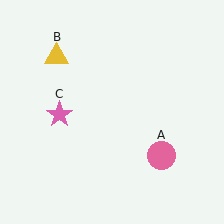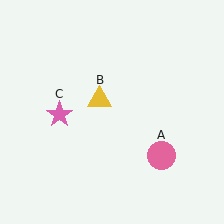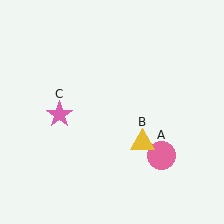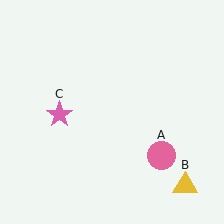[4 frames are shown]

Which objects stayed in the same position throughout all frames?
Pink circle (object A) and pink star (object C) remained stationary.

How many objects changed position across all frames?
1 object changed position: yellow triangle (object B).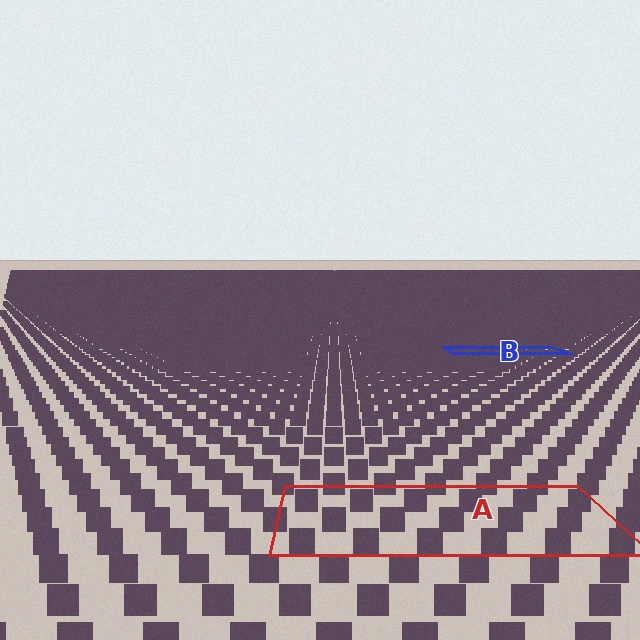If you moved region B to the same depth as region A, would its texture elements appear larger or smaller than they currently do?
They would appear larger. At a closer depth, the same texture elements are projected at a bigger on-screen size.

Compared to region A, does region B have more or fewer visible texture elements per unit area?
Region B has more texture elements per unit area — they are packed more densely because it is farther away.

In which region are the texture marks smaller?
The texture marks are smaller in region B, because it is farther away.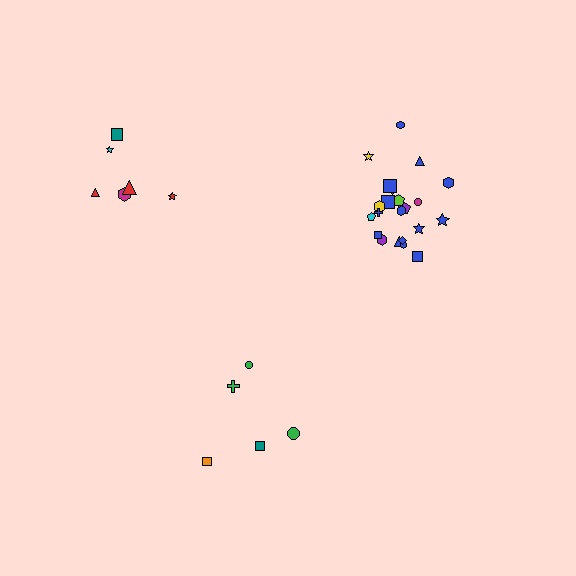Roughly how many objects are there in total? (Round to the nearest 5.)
Roughly 35 objects in total.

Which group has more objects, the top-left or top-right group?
The top-right group.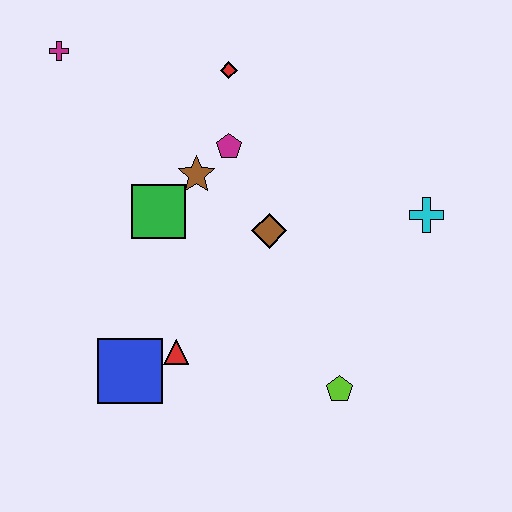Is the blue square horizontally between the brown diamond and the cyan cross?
No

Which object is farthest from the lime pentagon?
The magenta cross is farthest from the lime pentagon.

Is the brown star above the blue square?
Yes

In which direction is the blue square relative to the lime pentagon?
The blue square is to the left of the lime pentagon.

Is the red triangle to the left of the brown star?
Yes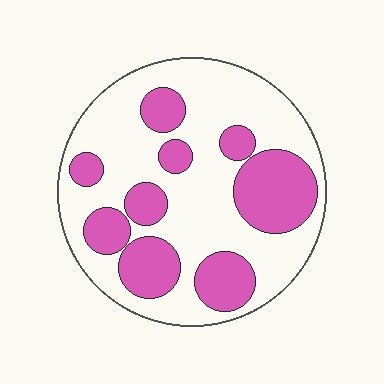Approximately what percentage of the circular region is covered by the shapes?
Approximately 35%.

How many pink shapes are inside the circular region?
9.